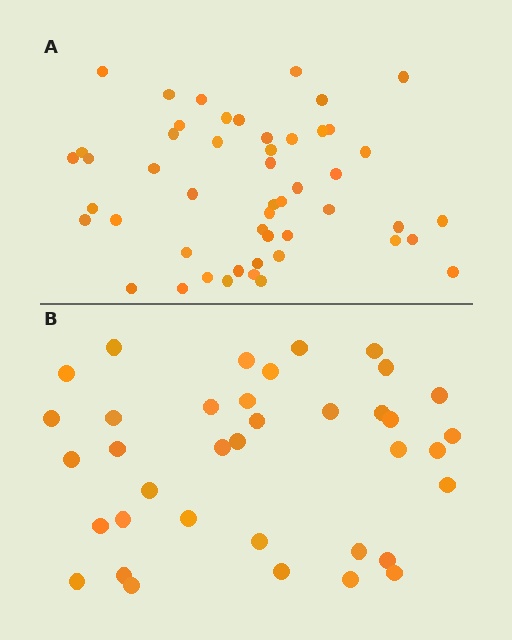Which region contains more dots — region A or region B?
Region A (the top region) has more dots.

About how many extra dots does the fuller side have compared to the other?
Region A has approximately 15 more dots than region B.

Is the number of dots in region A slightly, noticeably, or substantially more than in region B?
Region A has noticeably more, but not dramatically so. The ratio is roughly 1.4 to 1.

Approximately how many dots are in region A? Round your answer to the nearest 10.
About 50 dots.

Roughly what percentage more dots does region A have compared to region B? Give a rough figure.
About 35% more.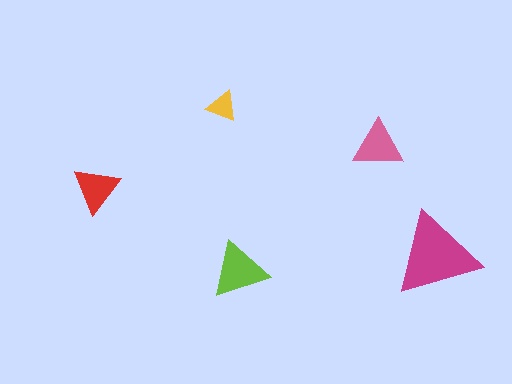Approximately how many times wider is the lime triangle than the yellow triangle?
About 2 times wider.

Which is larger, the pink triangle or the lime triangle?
The lime one.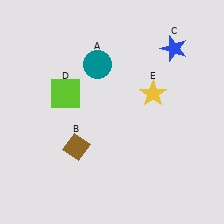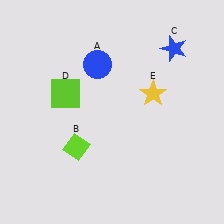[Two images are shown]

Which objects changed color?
A changed from teal to blue. B changed from brown to lime.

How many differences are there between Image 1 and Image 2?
There are 2 differences between the two images.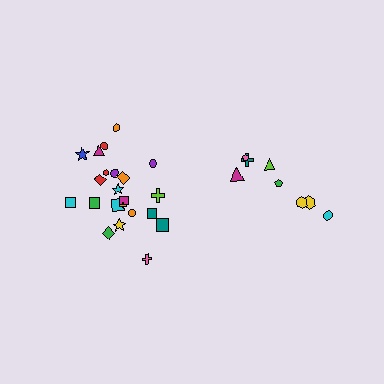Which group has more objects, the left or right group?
The left group.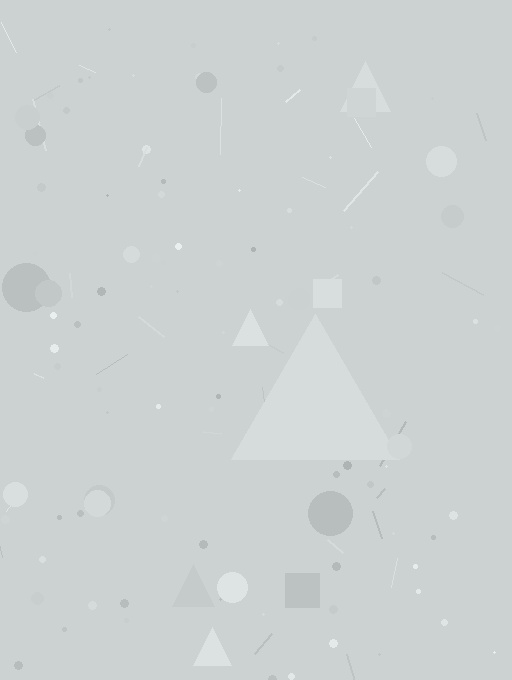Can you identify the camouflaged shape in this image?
The camouflaged shape is a triangle.